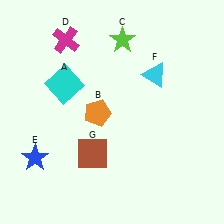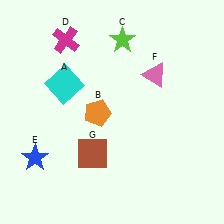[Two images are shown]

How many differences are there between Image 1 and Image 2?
There is 1 difference between the two images.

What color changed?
The triangle (F) changed from cyan in Image 1 to pink in Image 2.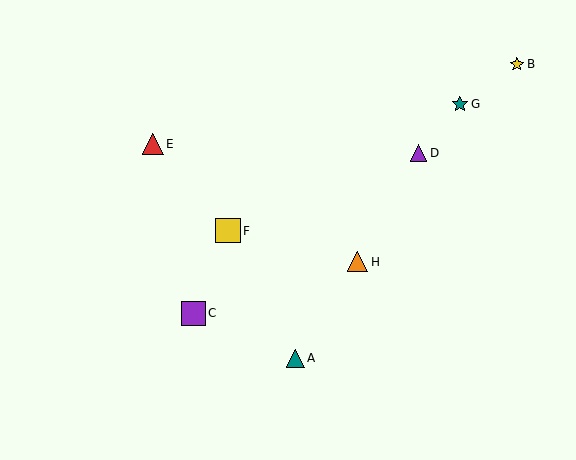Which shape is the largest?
The yellow square (labeled F) is the largest.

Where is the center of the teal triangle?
The center of the teal triangle is at (295, 358).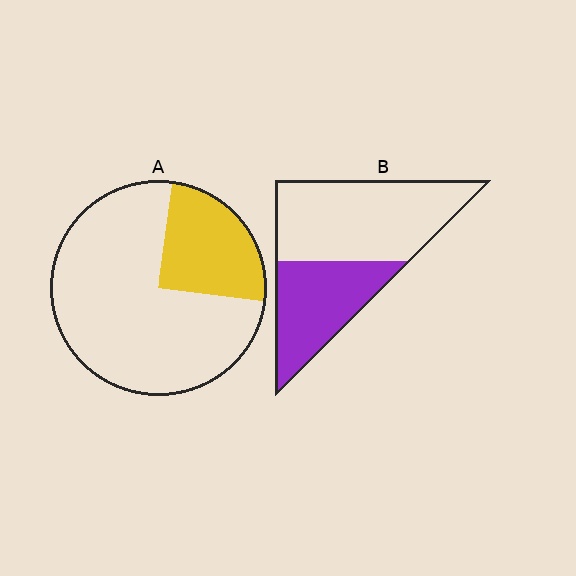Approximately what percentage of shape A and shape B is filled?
A is approximately 25% and B is approximately 40%.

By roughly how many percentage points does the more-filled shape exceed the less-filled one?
By roughly 15 percentage points (B over A).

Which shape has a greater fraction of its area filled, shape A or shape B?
Shape B.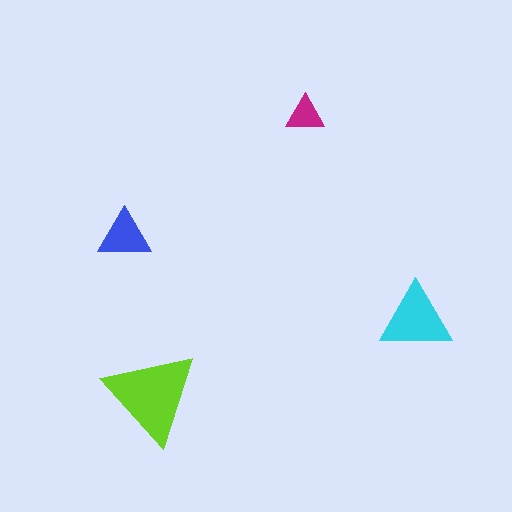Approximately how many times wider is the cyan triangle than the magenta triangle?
About 2 times wider.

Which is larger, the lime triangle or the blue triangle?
The lime one.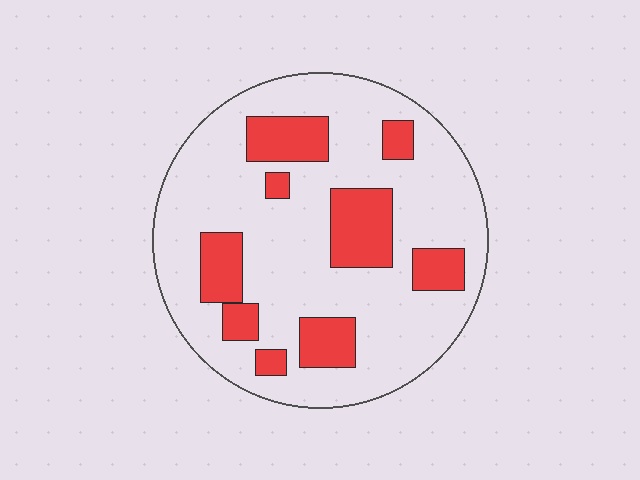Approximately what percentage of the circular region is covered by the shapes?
Approximately 25%.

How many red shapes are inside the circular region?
9.